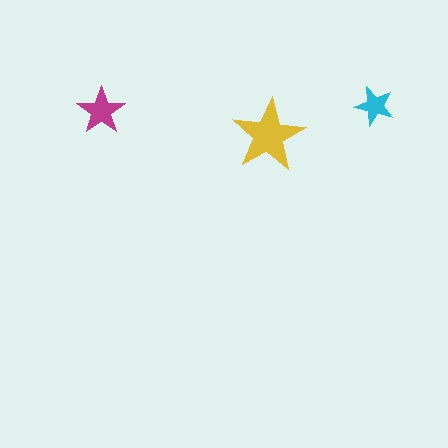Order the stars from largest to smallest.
the yellow one, the magenta one, the cyan one.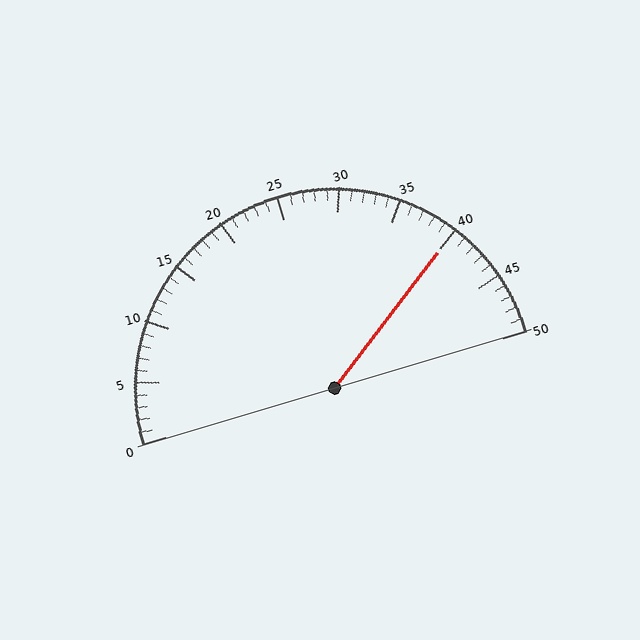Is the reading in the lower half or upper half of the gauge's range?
The reading is in the upper half of the range (0 to 50).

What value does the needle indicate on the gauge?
The needle indicates approximately 40.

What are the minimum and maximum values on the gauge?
The gauge ranges from 0 to 50.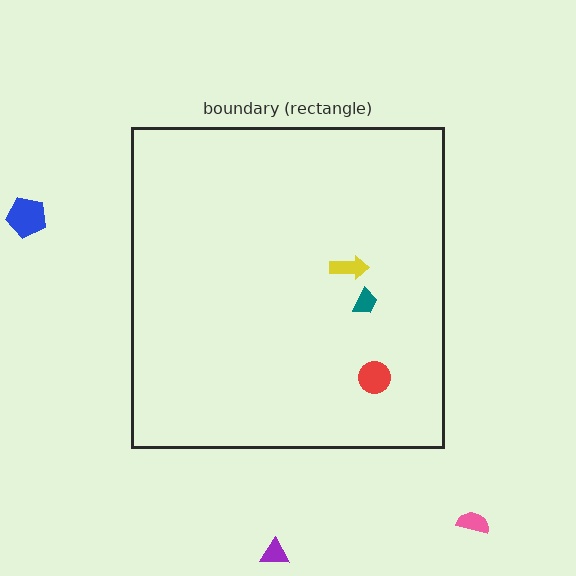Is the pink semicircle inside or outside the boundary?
Outside.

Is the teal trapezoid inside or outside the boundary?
Inside.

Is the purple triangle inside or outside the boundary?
Outside.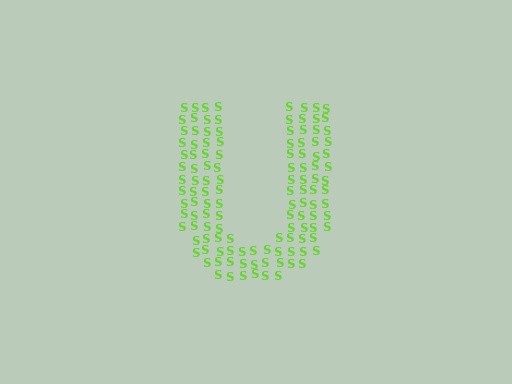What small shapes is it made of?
It is made of small letter S's.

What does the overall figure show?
The overall figure shows the letter U.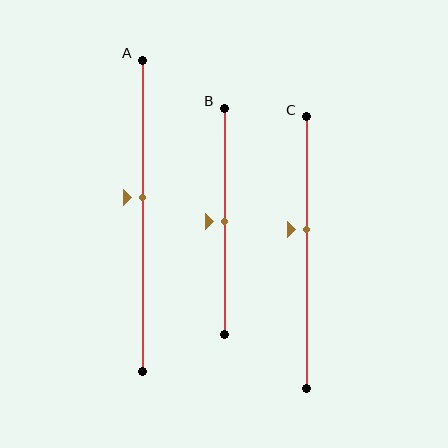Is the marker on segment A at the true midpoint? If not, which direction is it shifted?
No, the marker on segment A is shifted upward by about 6% of the segment length.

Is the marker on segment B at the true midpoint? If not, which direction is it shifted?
Yes, the marker on segment B is at the true midpoint.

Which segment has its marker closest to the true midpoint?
Segment B has its marker closest to the true midpoint.